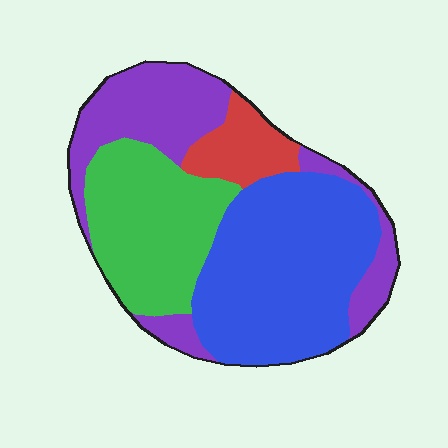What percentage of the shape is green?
Green takes up about one quarter (1/4) of the shape.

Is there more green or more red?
Green.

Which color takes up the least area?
Red, at roughly 10%.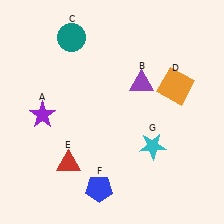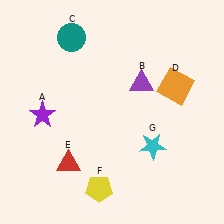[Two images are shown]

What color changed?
The pentagon (F) changed from blue in Image 1 to yellow in Image 2.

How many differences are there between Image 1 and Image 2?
There is 1 difference between the two images.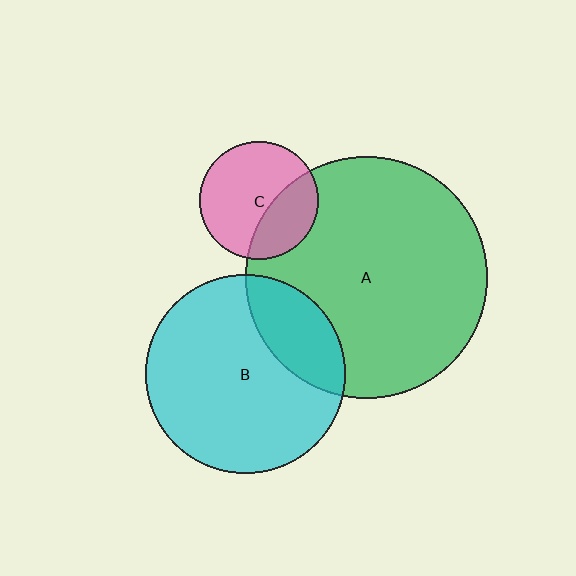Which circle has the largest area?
Circle A (green).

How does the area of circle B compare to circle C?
Approximately 2.8 times.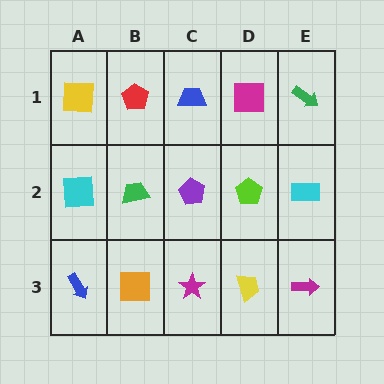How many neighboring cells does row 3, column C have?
3.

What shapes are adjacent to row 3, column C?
A purple pentagon (row 2, column C), an orange square (row 3, column B), a yellow trapezoid (row 3, column D).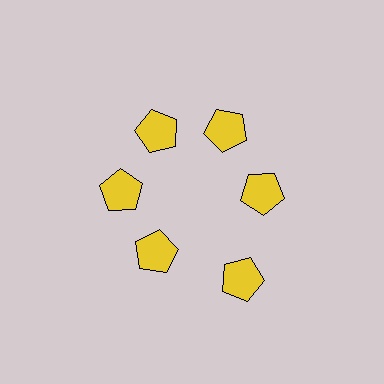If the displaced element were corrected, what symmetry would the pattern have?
It would have 6-fold rotational symmetry — the pattern would map onto itself every 60 degrees.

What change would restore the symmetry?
The symmetry would be restored by moving it inward, back onto the ring so that all 6 pentagons sit at equal angles and equal distance from the center.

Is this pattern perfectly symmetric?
No. The 6 yellow pentagons are arranged in a ring, but one element near the 5 o'clock position is pushed outward from the center, breaking the 6-fold rotational symmetry.